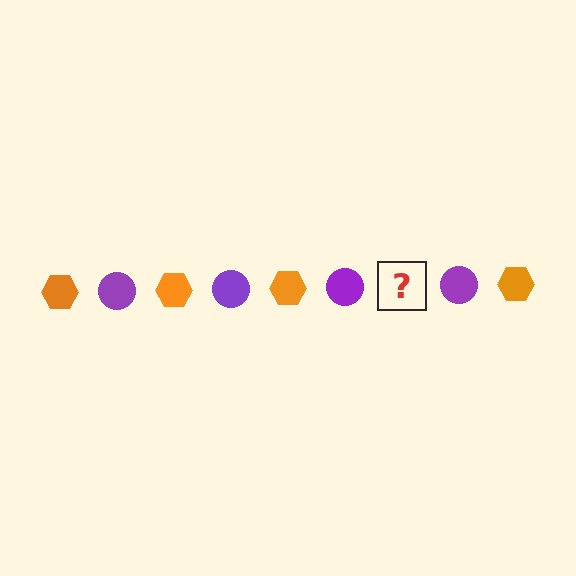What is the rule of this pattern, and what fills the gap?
The rule is that the pattern alternates between orange hexagon and purple circle. The gap should be filled with an orange hexagon.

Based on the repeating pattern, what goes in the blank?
The blank should be an orange hexagon.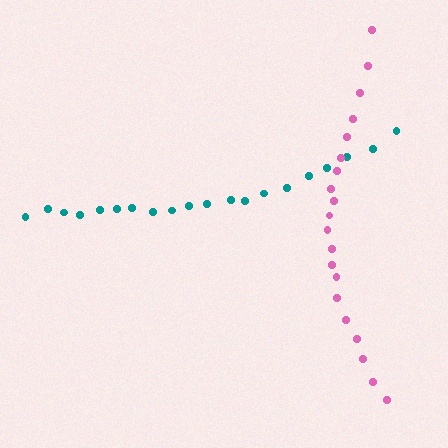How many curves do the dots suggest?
There are 2 distinct paths.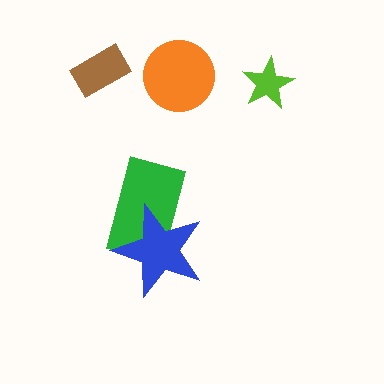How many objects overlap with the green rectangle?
1 object overlaps with the green rectangle.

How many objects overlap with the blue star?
1 object overlaps with the blue star.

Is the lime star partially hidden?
No, no other shape covers it.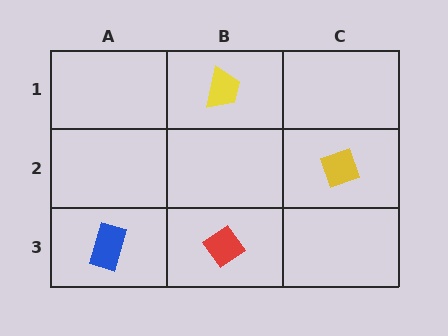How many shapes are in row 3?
2 shapes.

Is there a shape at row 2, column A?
No, that cell is empty.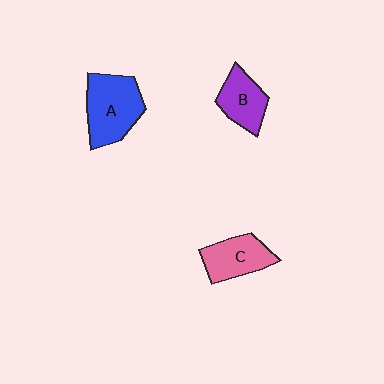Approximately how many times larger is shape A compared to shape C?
Approximately 1.4 times.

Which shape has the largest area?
Shape A (blue).